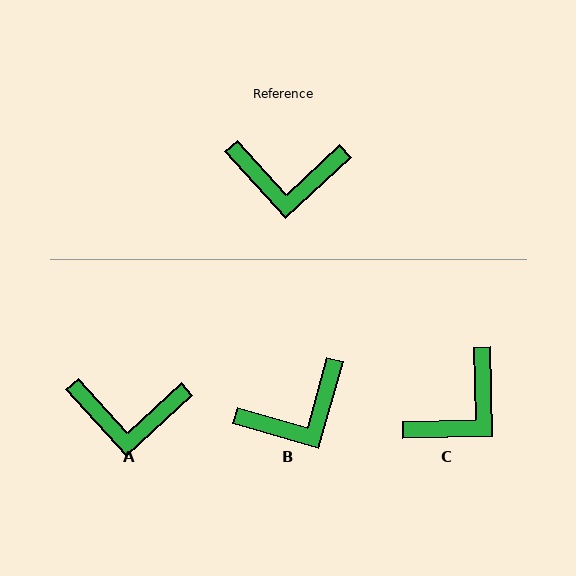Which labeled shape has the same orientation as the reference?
A.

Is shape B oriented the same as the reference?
No, it is off by about 32 degrees.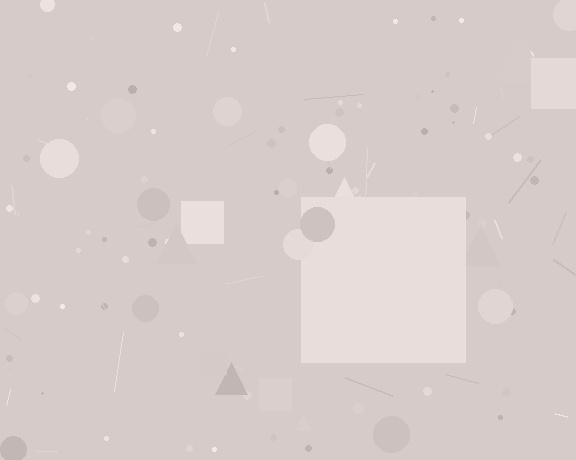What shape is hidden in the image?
A square is hidden in the image.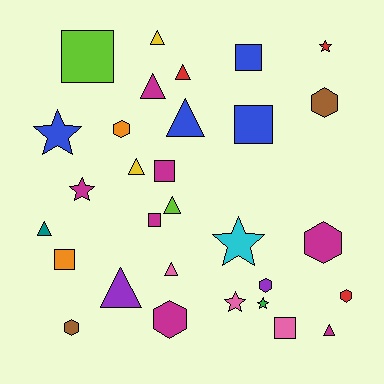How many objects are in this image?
There are 30 objects.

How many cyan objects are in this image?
There is 1 cyan object.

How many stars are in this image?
There are 6 stars.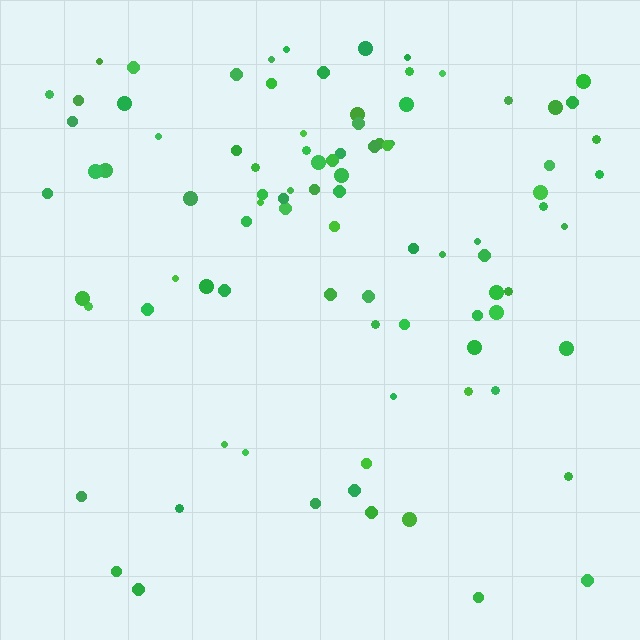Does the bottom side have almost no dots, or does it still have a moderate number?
Still a moderate number, just noticeably fewer than the top.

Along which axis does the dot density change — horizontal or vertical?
Vertical.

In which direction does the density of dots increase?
From bottom to top, with the top side densest.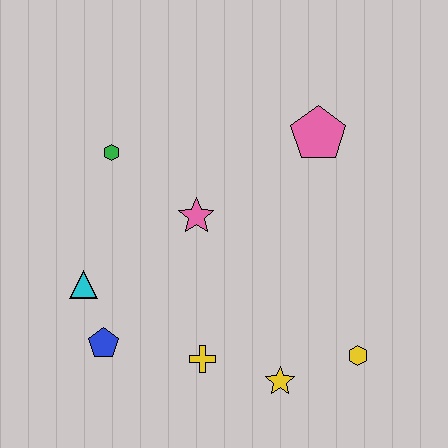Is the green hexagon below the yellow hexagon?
No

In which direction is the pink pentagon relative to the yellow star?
The pink pentagon is above the yellow star.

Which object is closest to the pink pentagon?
The pink star is closest to the pink pentagon.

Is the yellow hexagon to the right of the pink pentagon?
Yes